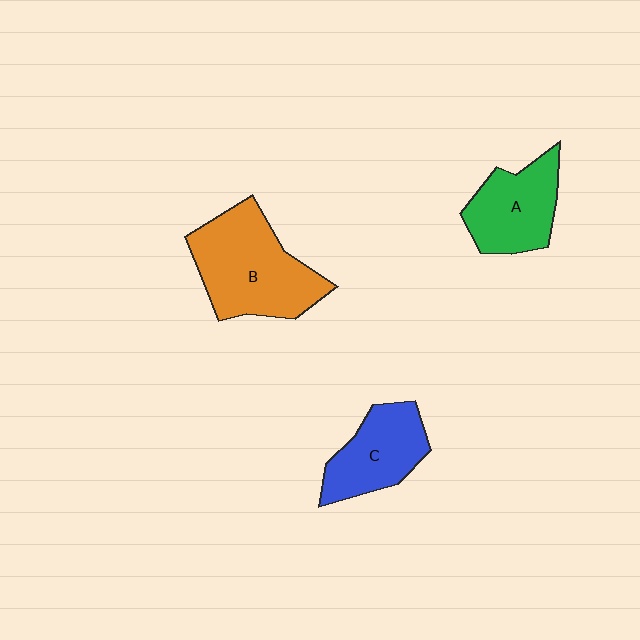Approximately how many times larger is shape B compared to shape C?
Approximately 1.5 times.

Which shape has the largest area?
Shape B (orange).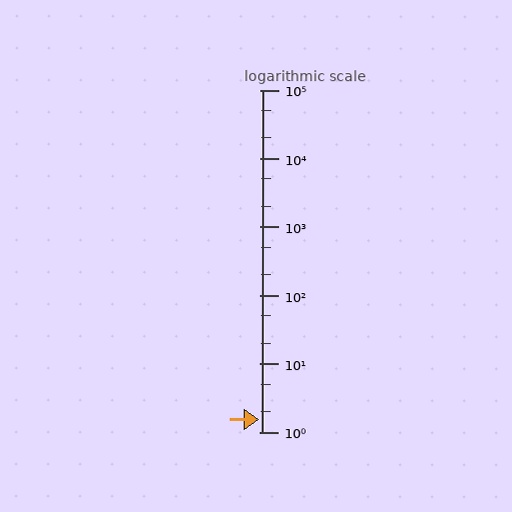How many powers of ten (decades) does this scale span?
The scale spans 5 decades, from 1 to 100000.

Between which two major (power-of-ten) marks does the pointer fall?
The pointer is between 1 and 10.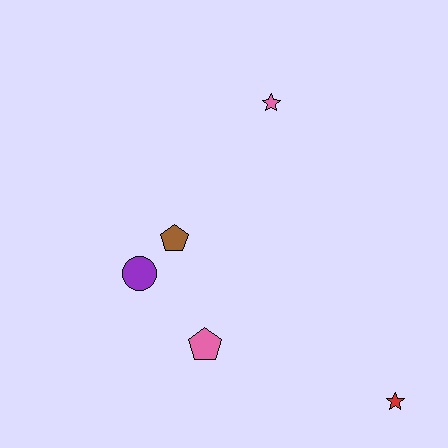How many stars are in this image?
There are 2 stars.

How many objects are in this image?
There are 5 objects.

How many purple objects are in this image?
There is 1 purple object.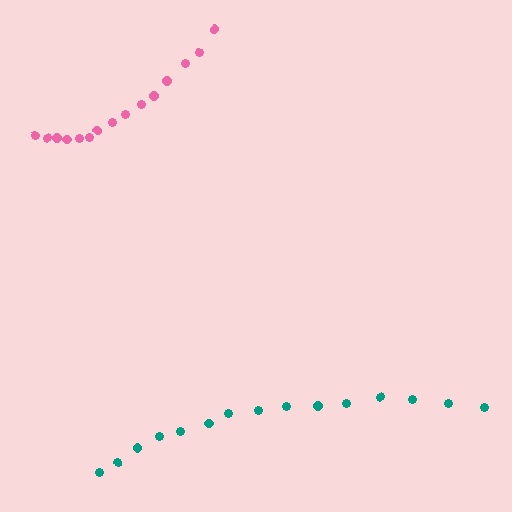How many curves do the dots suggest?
There are 2 distinct paths.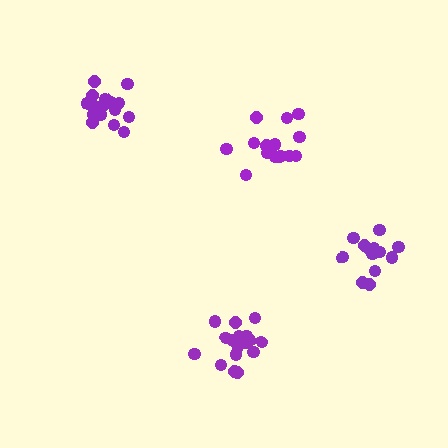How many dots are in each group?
Group 1: 16 dots, Group 2: 19 dots, Group 3: 17 dots, Group 4: 13 dots (65 total).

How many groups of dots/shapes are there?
There are 4 groups.